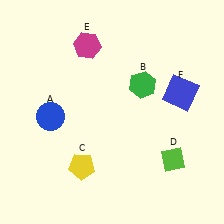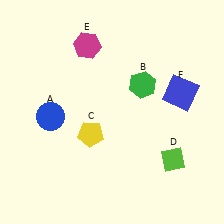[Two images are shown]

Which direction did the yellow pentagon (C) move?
The yellow pentagon (C) moved up.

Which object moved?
The yellow pentagon (C) moved up.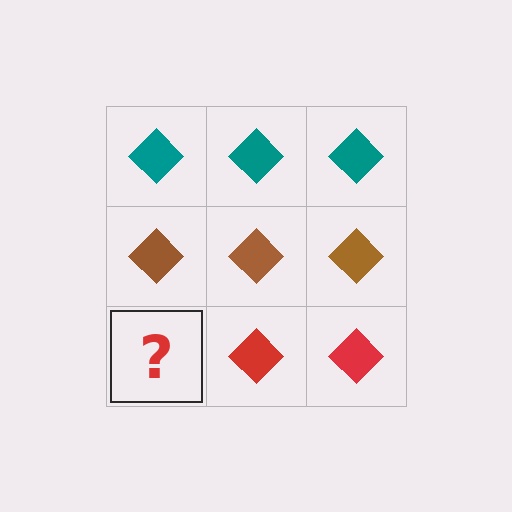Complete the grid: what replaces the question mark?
The question mark should be replaced with a red diamond.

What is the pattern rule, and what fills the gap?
The rule is that each row has a consistent color. The gap should be filled with a red diamond.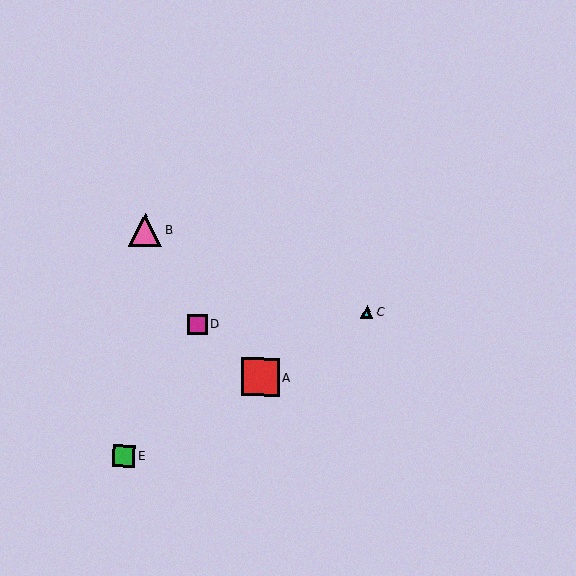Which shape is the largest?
The red square (labeled A) is the largest.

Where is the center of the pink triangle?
The center of the pink triangle is at (145, 230).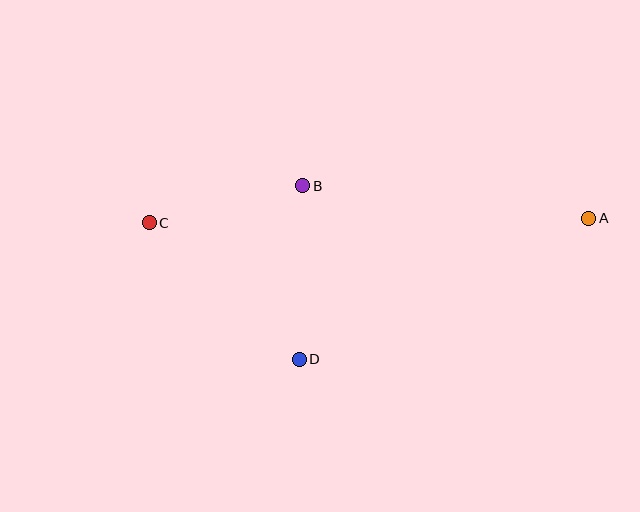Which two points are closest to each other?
Points B and C are closest to each other.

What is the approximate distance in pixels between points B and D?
The distance between B and D is approximately 173 pixels.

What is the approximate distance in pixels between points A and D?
The distance between A and D is approximately 322 pixels.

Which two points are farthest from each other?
Points A and C are farthest from each other.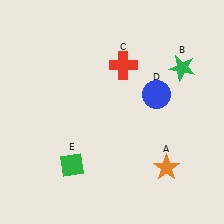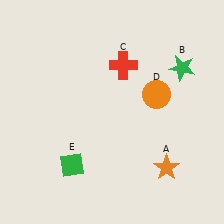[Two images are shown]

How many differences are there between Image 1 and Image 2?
There is 1 difference between the two images.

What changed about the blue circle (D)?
In Image 1, D is blue. In Image 2, it changed to orange.